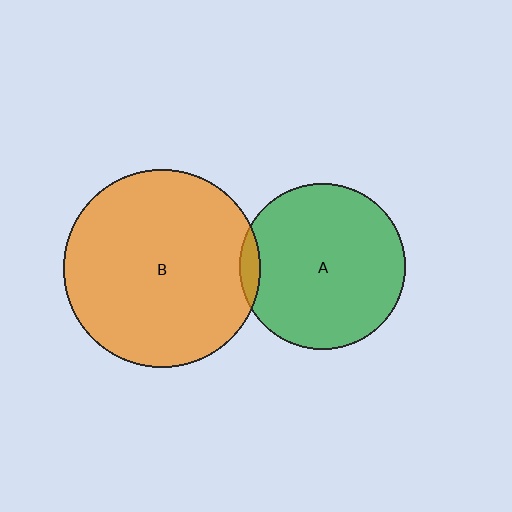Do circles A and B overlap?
Yes.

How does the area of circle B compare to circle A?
Approximately 1.4 times.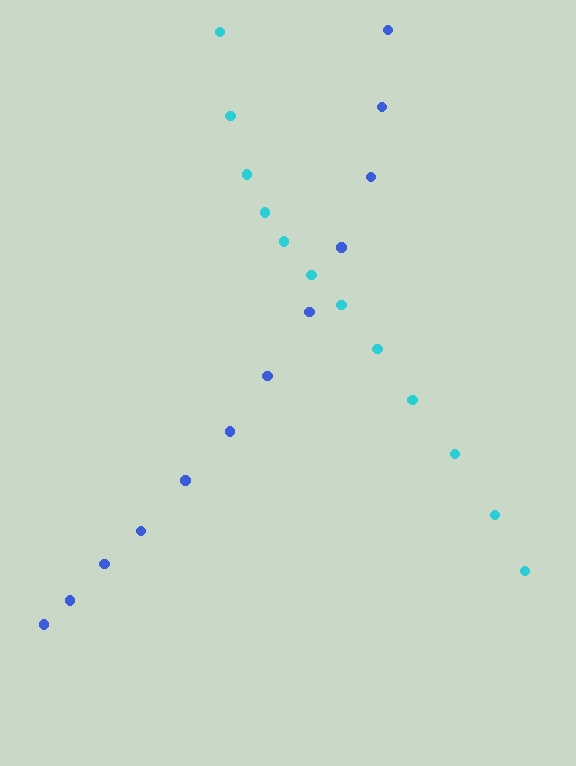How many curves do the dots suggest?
There are 2 distinct paths.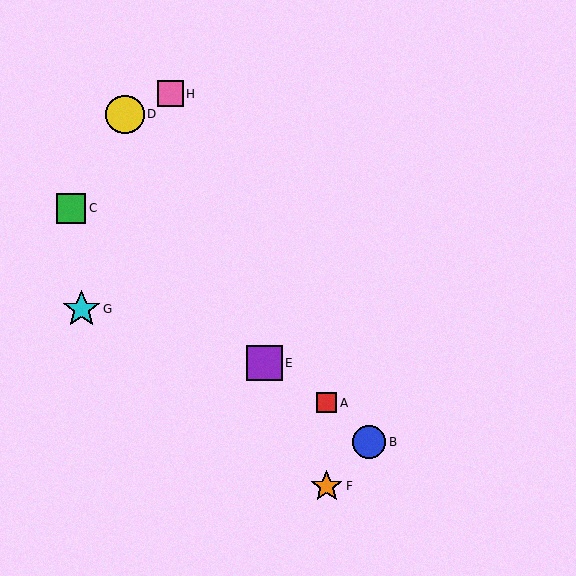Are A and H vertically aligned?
No, A is at x≈327 and H is at x≈170.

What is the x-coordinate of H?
Object H is at x≈170.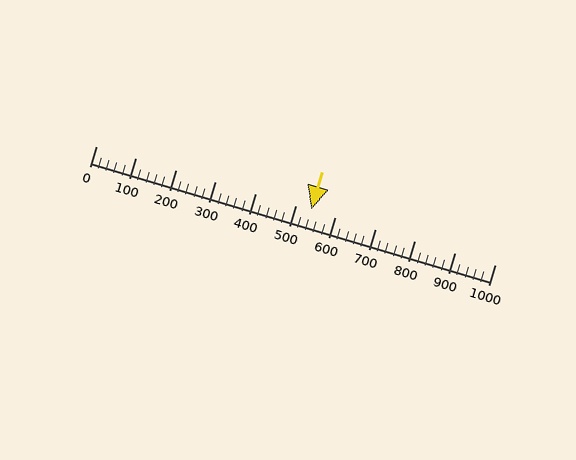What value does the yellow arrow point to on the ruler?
The yellow arrow points to approximately 540.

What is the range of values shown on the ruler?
The ruler shows values from 0 to 1000.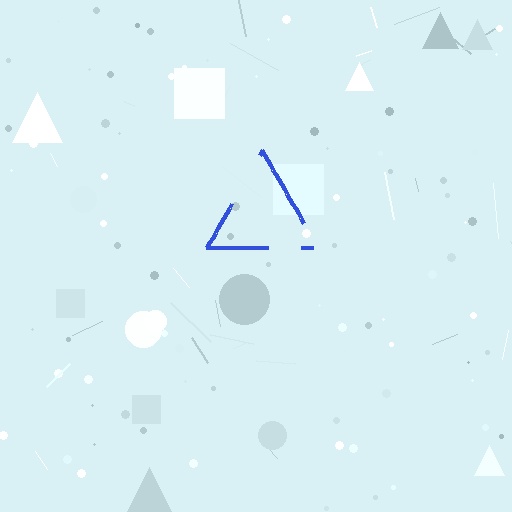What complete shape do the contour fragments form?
The contour fragments form a triangle.